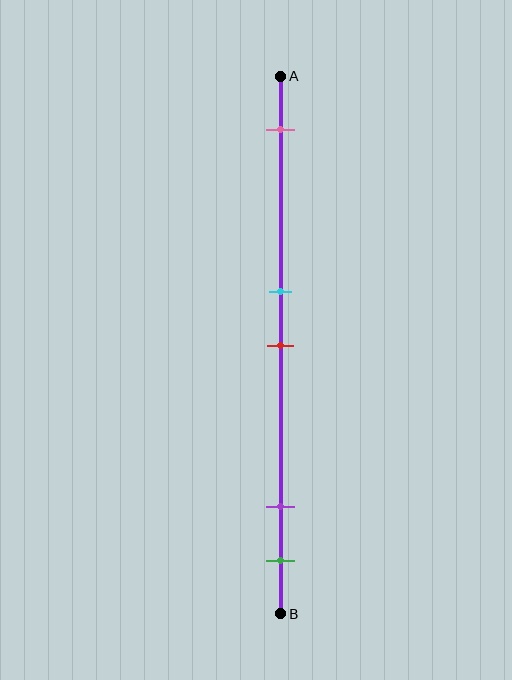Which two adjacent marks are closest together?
The cyan and red marks are the closest adjacent pair.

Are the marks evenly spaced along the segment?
No, the marks are not evenly spaced.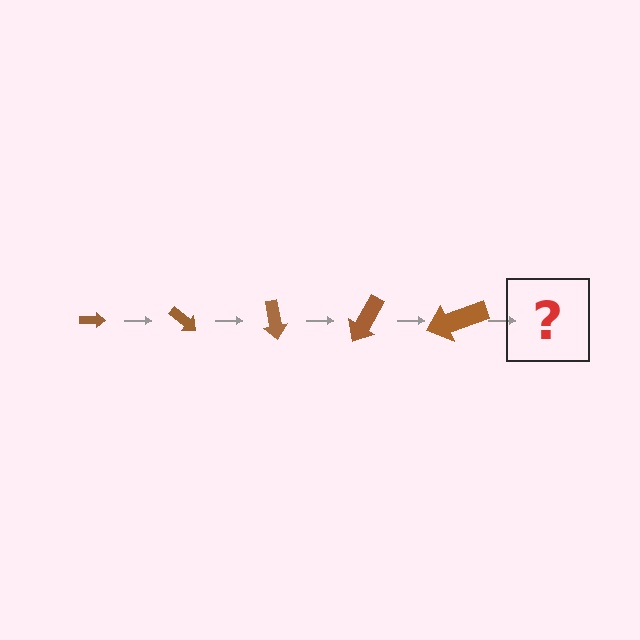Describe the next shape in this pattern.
It should be an arrow, larger than the previous one and rotated 200 degrees from the start.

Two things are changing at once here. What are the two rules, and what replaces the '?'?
The two rules are that the arrow grows larger each step and it rotates 40 degrees each step. The '?' should be an arrow, larger than the previous one and rotated 200 degrees from the start.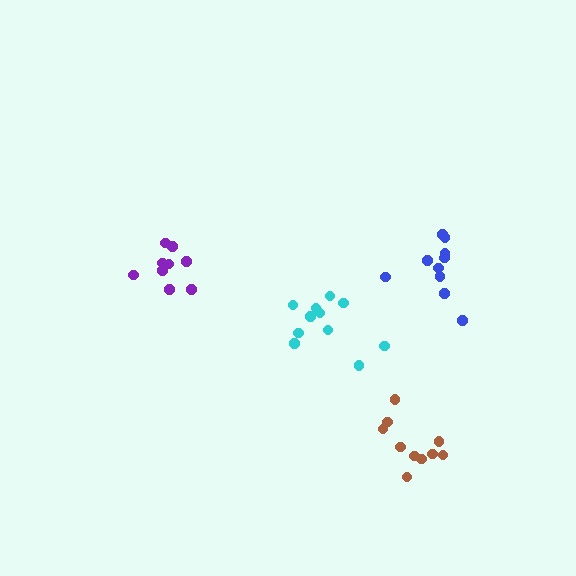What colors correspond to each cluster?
The clusters are colored: cyan, blue, brown, purple.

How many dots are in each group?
Group 1: 11 dots, Group 2: 11 dots, Group 3: 10 dots, Group 4: 9 dots (41 total).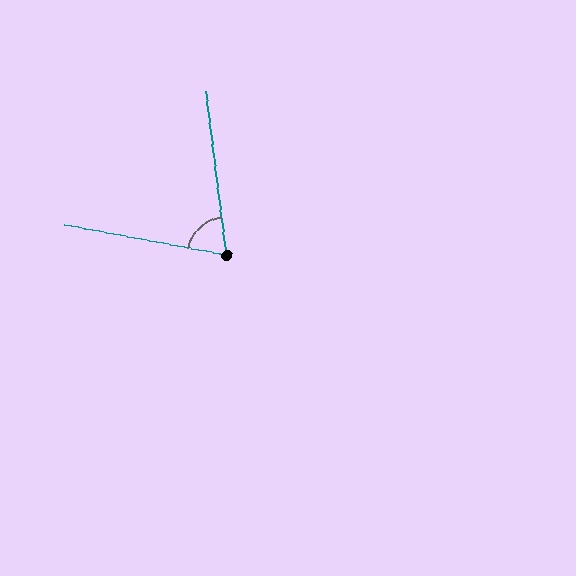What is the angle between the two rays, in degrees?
Approximately 72 degrees.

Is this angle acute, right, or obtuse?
It is acute.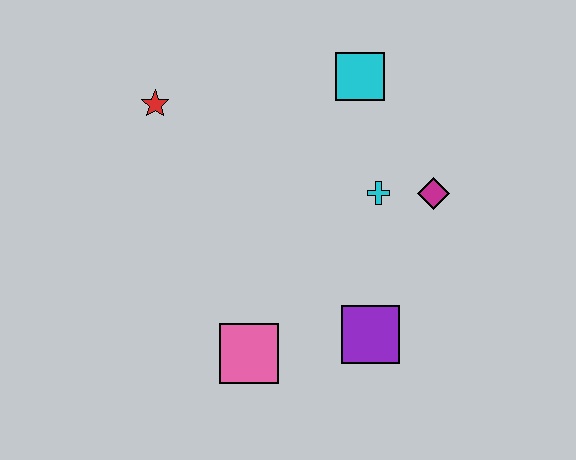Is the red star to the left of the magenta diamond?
Yes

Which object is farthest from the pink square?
The cyan square is farthest from the pink square.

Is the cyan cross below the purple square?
No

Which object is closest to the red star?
The cyan square is closest to the red star.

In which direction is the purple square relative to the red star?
The purple square is below the red star.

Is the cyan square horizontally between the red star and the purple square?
Yes